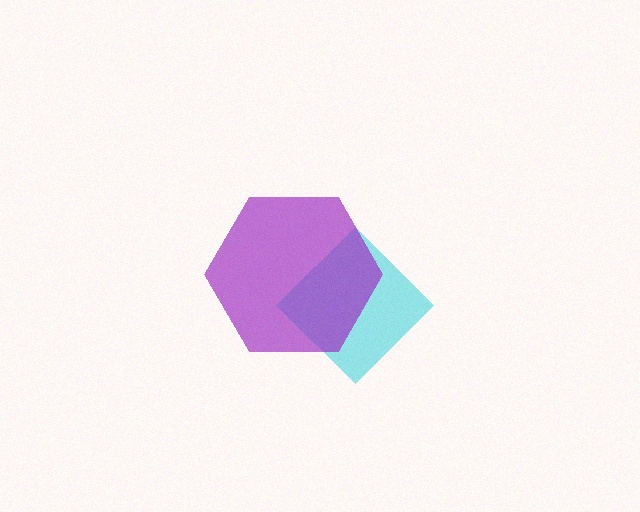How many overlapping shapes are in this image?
There are 2 overlapping shapes in the image.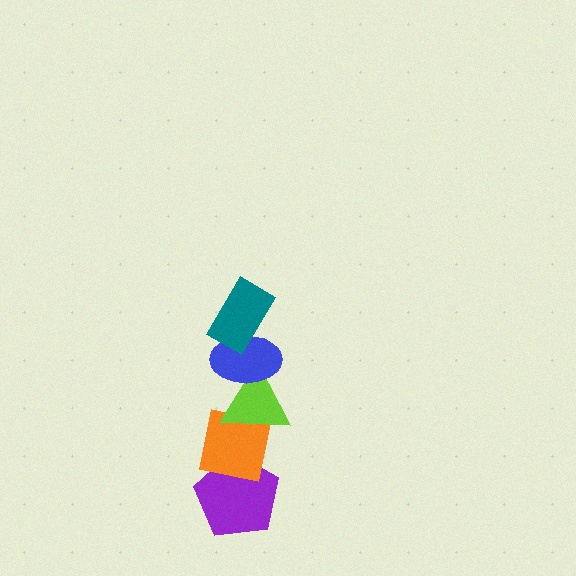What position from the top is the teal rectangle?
The teal rectangle is 1st from the top.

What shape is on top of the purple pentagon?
The orange square is on top of the purple pentagon.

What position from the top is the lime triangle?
The lime triangle is 3rd from the top.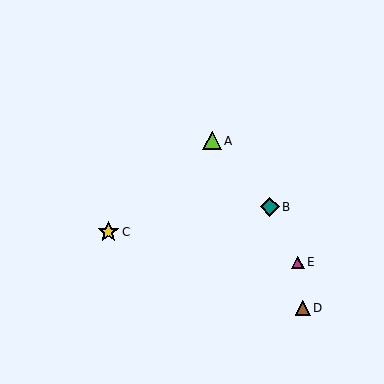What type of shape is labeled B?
Shape B is a teal diamond.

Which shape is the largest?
The yellow star (labeled C) is the largest.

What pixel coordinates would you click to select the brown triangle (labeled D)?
Click at (303, 308) to select the brown triangle D.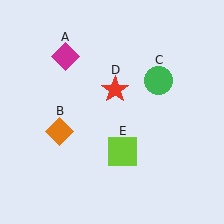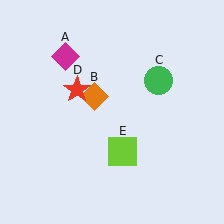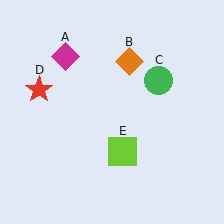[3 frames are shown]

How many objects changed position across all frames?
2 objects changed position: orange diamond (object B), red star (object D).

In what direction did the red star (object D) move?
The red star (object D) moved left.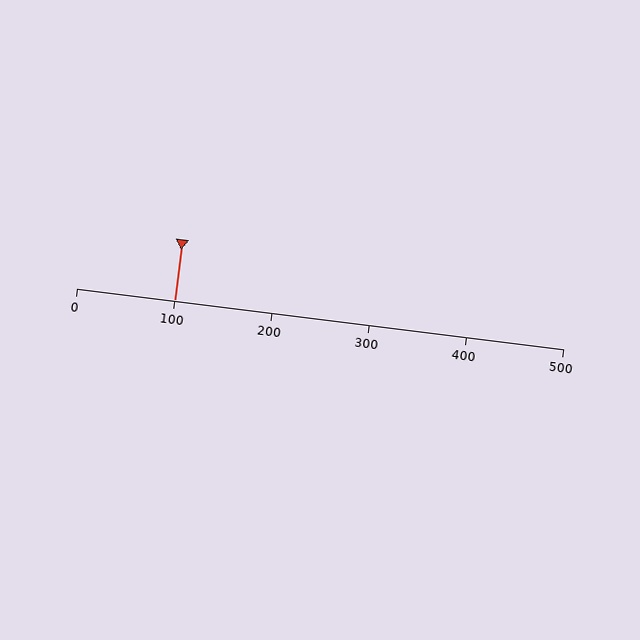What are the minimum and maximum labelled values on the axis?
The axis runs from 0 to 500.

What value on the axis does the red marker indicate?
The marker indicates approximately 100.